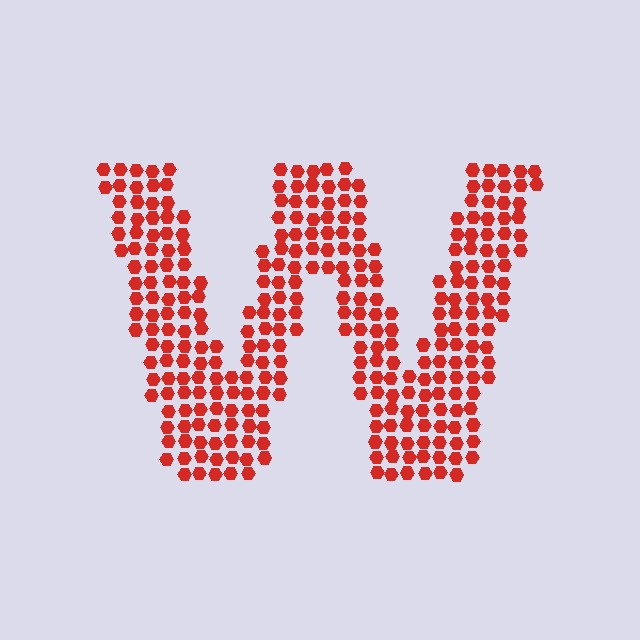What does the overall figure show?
The overall figure shows the letter W.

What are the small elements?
The small elements are hexagons.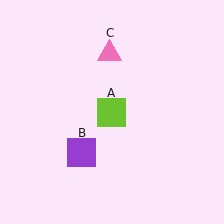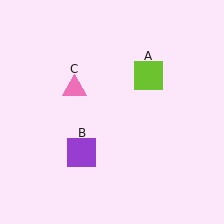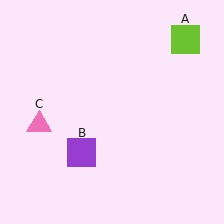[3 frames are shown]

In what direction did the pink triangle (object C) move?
The pink triangle (object C) moved down and to the left.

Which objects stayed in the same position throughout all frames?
Purple square (object B) remained stationary.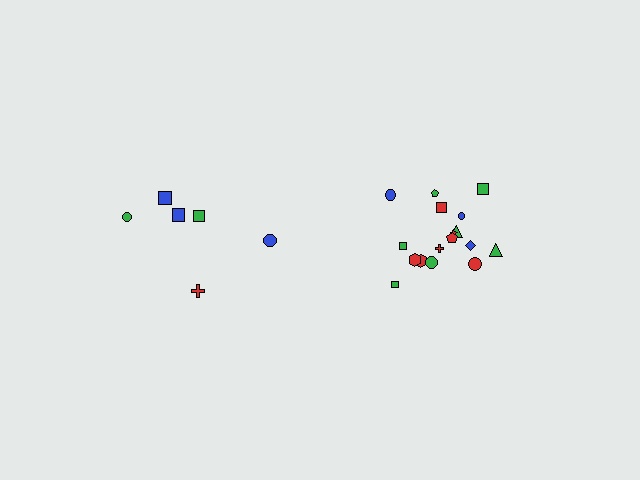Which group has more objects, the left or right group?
The right group.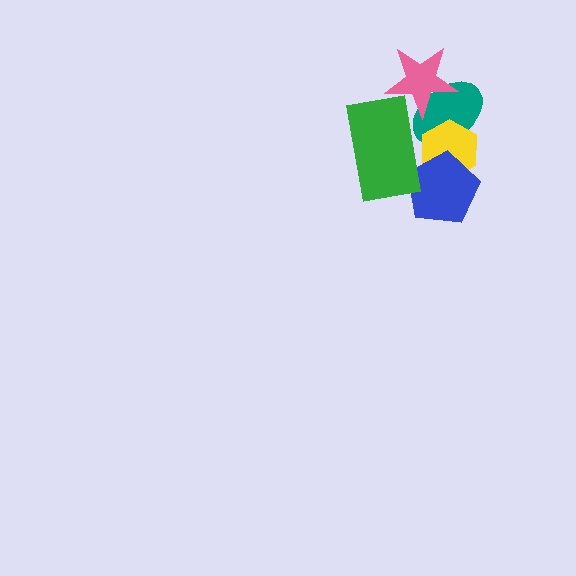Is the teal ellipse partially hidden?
Yes, it is partially covered by another shape.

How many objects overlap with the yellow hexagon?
3 objects overlap with the yellow hexagon.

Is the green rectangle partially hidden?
No, no other shape covers it.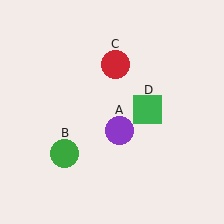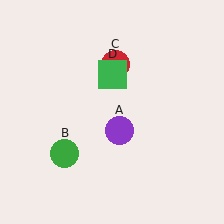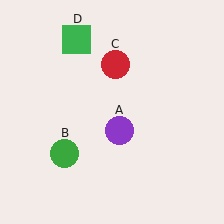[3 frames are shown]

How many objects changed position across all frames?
1 object changed position: green square (object D).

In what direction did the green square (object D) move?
The green square (object D) moved up and to the left.